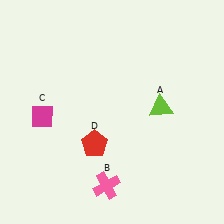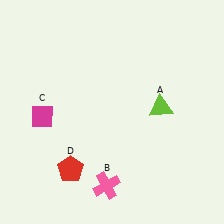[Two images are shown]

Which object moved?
The red pentagon (D) moved down.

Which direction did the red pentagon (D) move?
The red pentagon (D) moved down.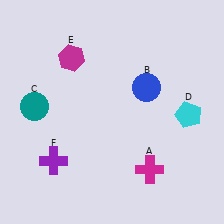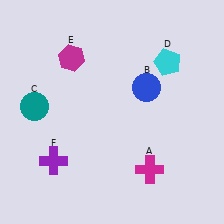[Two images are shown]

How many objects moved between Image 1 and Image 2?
1 object moved between the two images.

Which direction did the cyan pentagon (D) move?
The cyan pentagon (D) moved up.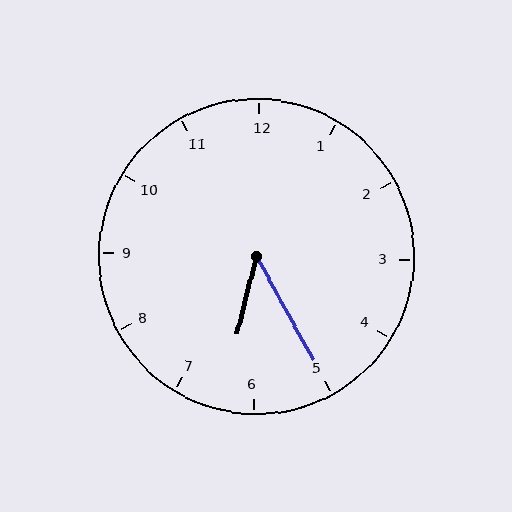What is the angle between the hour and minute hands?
Approximately 42 degrees.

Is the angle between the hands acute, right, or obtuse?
It is acute.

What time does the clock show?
6:25.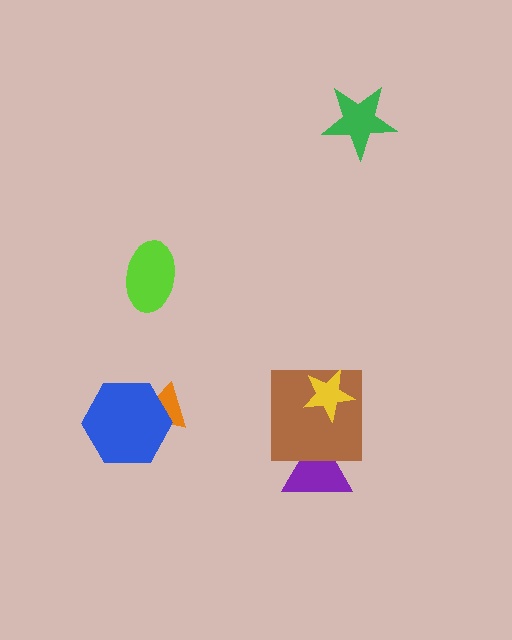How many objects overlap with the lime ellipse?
0 objects overlap with the lime ellipse.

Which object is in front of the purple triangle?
The brown square is in front of the purple triangle.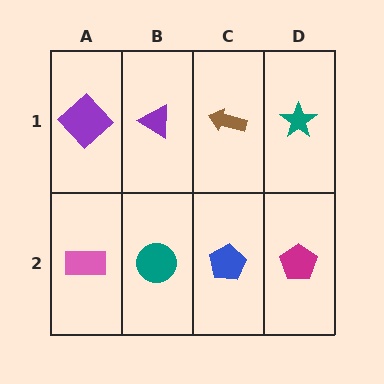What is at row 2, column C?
A blue pentagon.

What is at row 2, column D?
A magenta pentagon.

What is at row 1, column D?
A teal star.